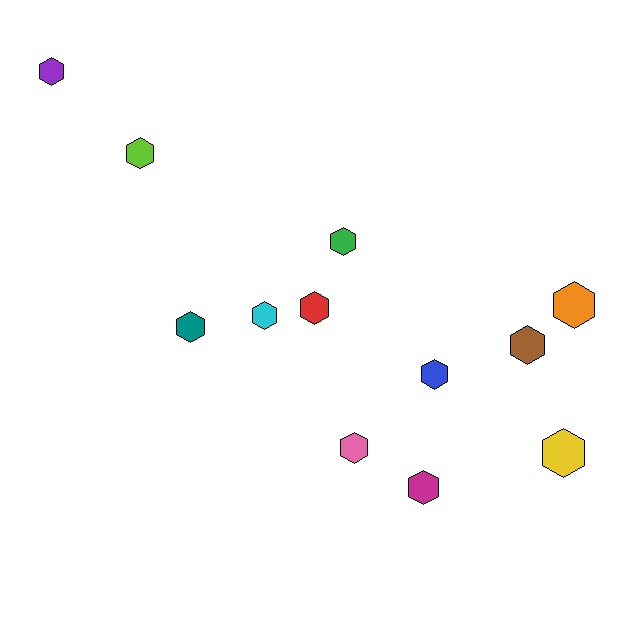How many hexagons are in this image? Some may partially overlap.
There are 12 hexagons.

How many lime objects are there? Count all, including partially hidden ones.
There is 1 lime object.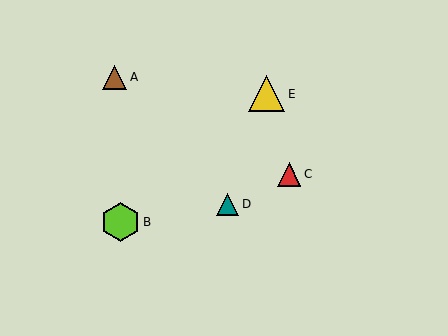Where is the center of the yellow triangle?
The center of the yellow triangle is at (267, 94).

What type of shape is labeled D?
Shape D is a teal triangle.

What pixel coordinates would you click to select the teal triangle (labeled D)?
Click at (228, 204) to select the teal triangle D.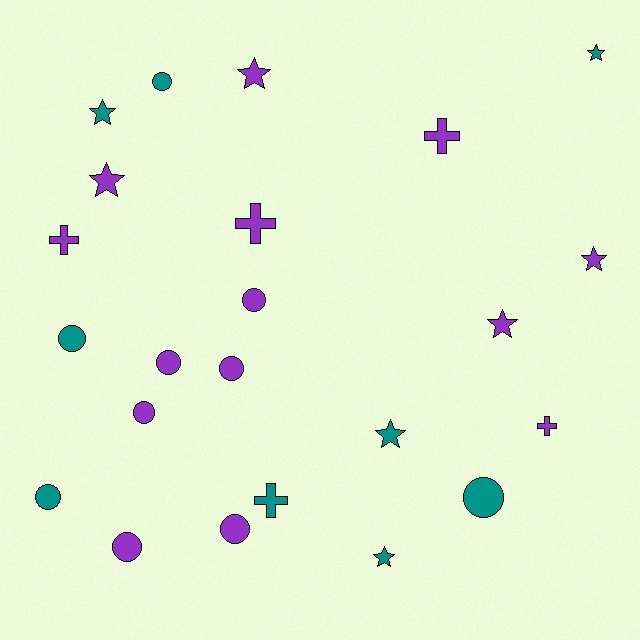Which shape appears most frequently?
Circle, with 10 objects.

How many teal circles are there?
There are 4 teal circles.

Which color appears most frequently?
Purple, with 14 objects.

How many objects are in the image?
There are 23 objects.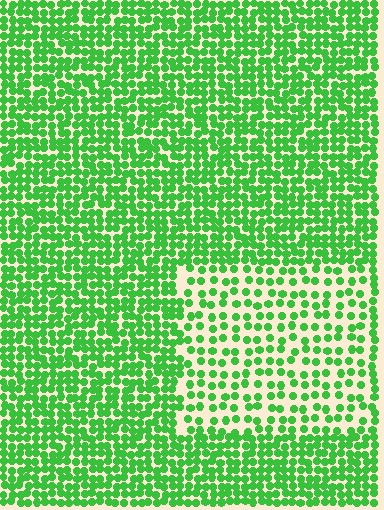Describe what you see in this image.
The image contains small green elements arranged at two different densities. A rectangle-shaped region is visible where the elements are less densely packed than the surrounding area.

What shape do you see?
I see a rectangle.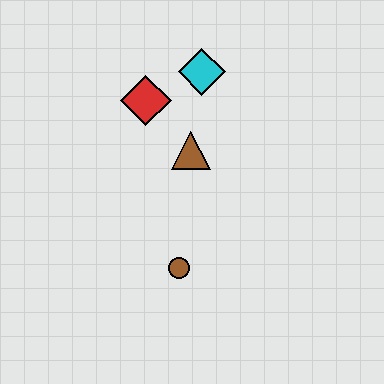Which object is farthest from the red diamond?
The brown circle is farthest from the red diamond.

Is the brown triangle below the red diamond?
Yes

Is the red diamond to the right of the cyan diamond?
No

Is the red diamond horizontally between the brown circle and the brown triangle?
No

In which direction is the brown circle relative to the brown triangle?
The brown circle is below the brown triangle.